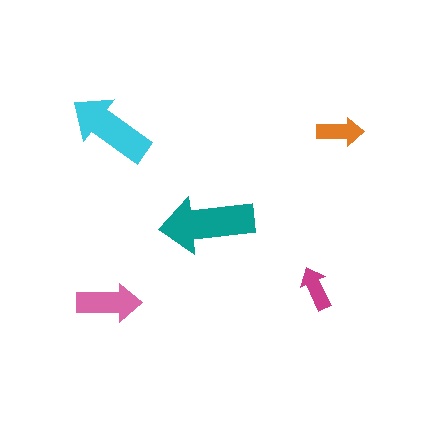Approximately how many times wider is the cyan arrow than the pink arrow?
About 1.5 times wider.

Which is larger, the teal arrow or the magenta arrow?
The teal one.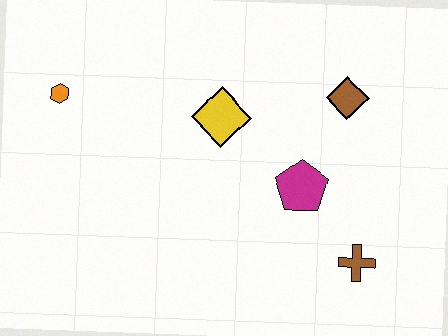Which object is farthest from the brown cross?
The orange hexagon is farthest from the brown cross.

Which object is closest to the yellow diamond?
The magenta pentagon is closest to the yellow diamond.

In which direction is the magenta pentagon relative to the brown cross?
The magenta pentagon is above the brown cross.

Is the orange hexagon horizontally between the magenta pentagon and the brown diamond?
No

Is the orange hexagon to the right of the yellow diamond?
No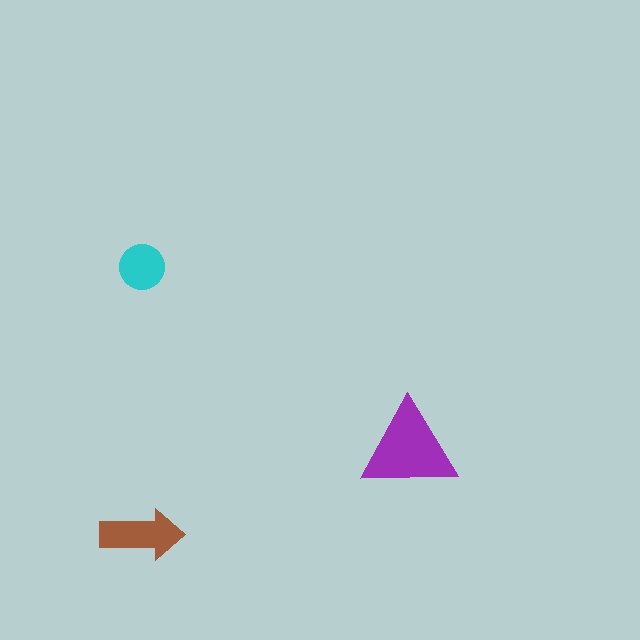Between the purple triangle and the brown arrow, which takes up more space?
The purple triangle.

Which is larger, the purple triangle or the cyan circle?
The purple triangle.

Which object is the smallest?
The cyan circle.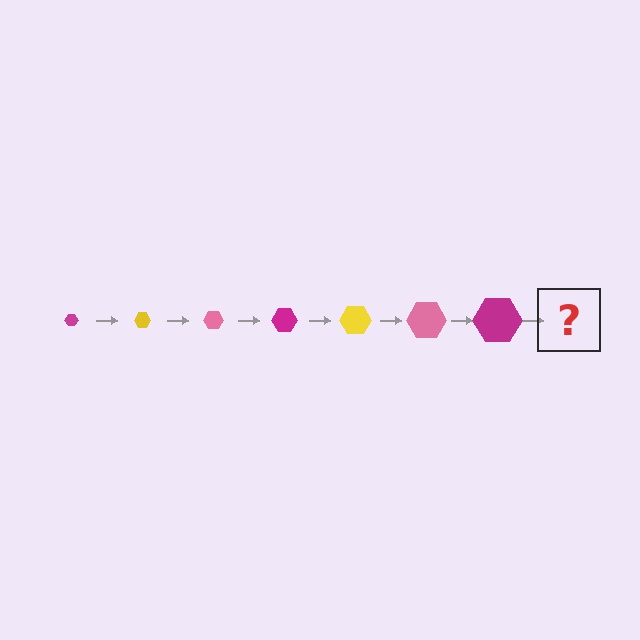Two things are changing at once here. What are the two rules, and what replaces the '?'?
The two rules are that the hexagon grows larger each step and the color cycles through magenta, yellow, and pink. The '?' should be a yellow hexagon, larger than the previous one.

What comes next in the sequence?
The next element should be a yellow hexagon, larger than the previous one.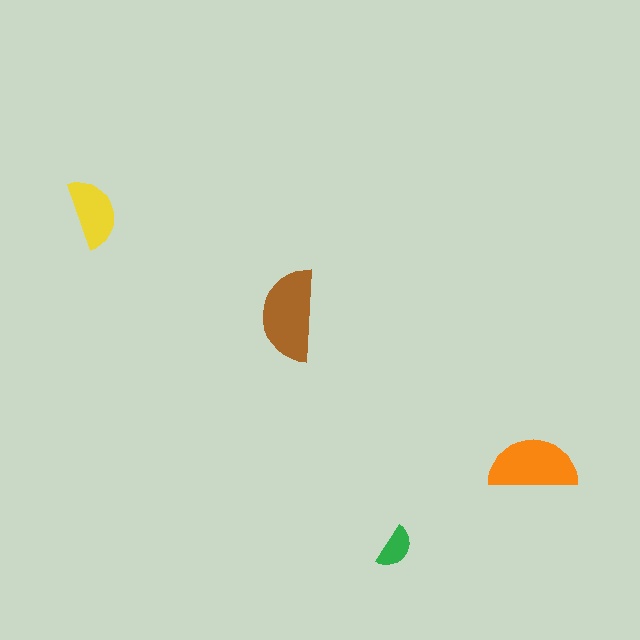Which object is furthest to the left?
The yellow semicircle is leftmost.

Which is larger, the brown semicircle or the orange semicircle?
The brown one.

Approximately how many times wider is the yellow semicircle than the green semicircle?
About 1.5 times wider.